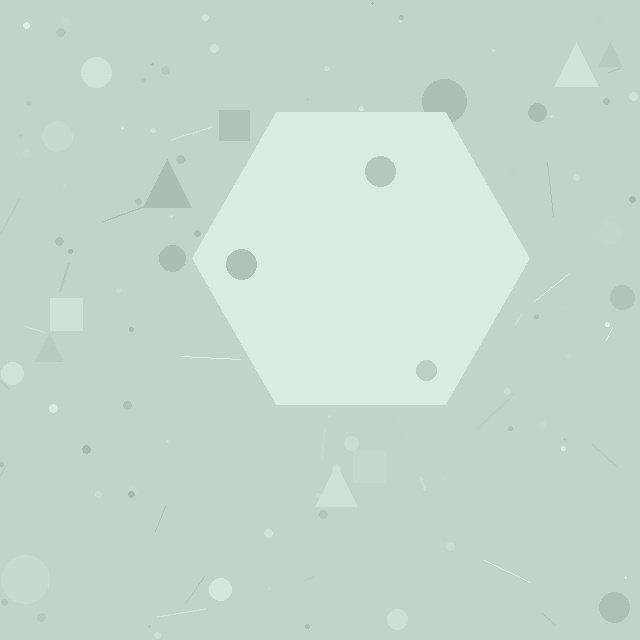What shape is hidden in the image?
A hexagon is hidden in the image.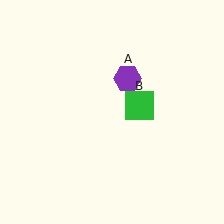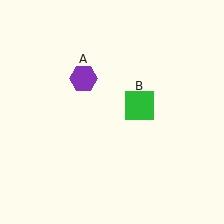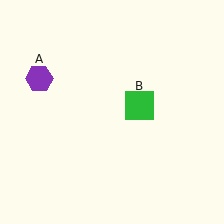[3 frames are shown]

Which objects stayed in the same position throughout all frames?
Green square (object B) remained stationary.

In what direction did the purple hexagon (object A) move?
The purple hexagon (object A) moved left.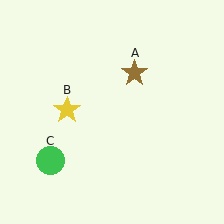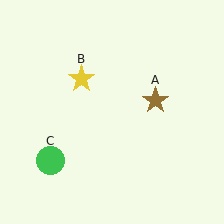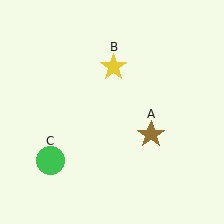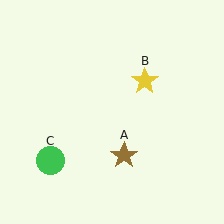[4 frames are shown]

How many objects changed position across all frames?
2 objects changed position: brown star (object A), yellow star (object B).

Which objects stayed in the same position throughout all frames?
Green circle (object C) remained stationary.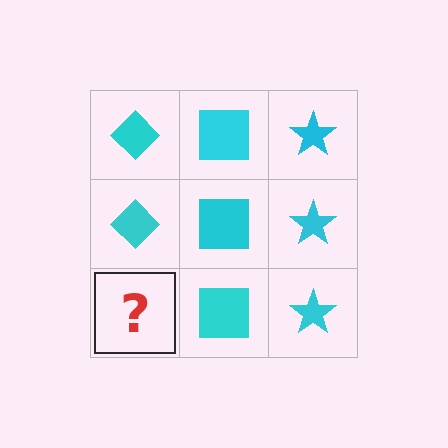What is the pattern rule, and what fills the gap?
The rule is that each column has a consistent shape. The gap should be filled with a cyan diamond.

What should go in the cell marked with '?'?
The missing cell should contain a cyan diamond.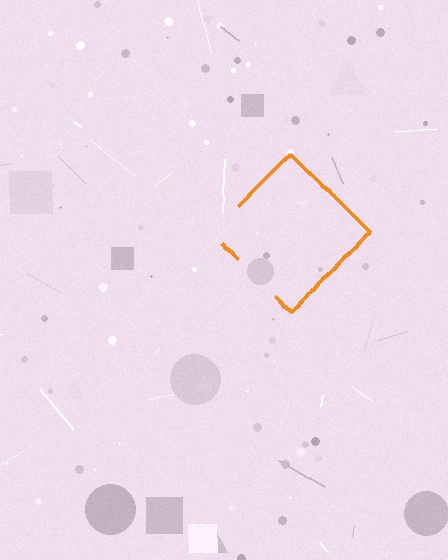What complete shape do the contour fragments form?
The contour fragments form a diamond.